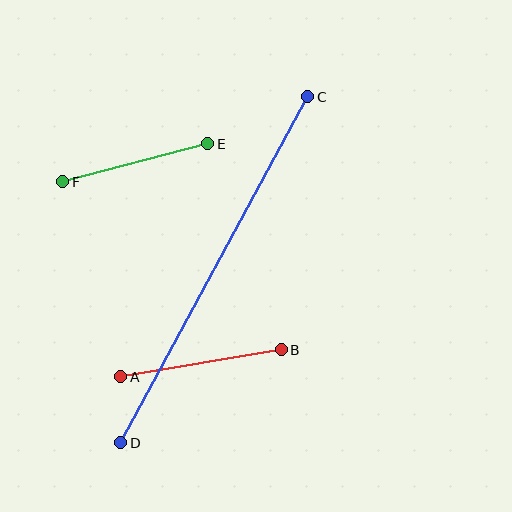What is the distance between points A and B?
The distance is approximately 163 pixels.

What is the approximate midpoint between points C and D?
The midpoint is at approximately (214, 270) pixels.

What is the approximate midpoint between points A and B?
The midpoint is at approximately (201, 363) pixels.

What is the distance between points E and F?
The distance is approximately 150 pixels.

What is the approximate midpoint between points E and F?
The midpoint is at approximately (135, 163) pixels.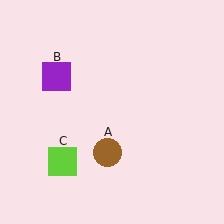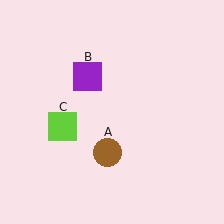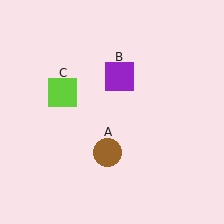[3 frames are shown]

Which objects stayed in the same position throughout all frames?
Brown circle (object A) remained stationary.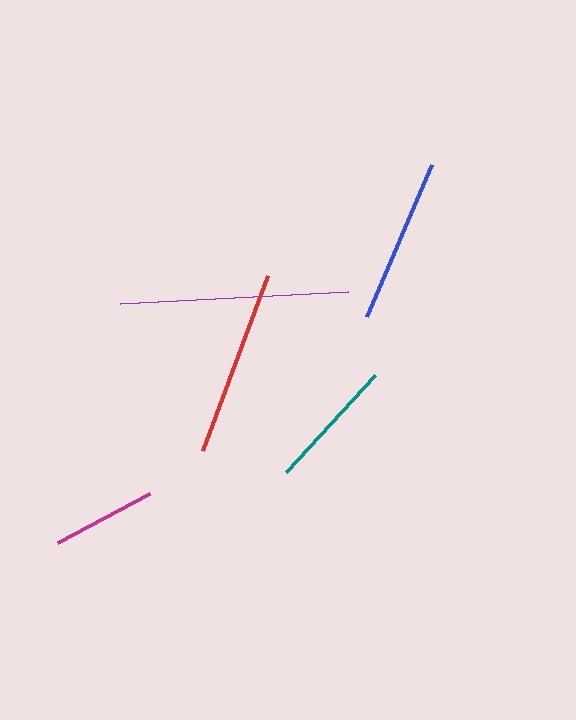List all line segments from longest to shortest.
From longest to shortest: purple, red, blue, teal, magenta.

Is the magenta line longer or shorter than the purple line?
The purple line is longer than the magenta line.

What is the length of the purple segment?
The purple segment is approximately 228 pixels long.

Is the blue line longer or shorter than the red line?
The red line is longer than the blue line.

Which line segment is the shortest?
The magenta line is the shortest at approximately 104 pixels.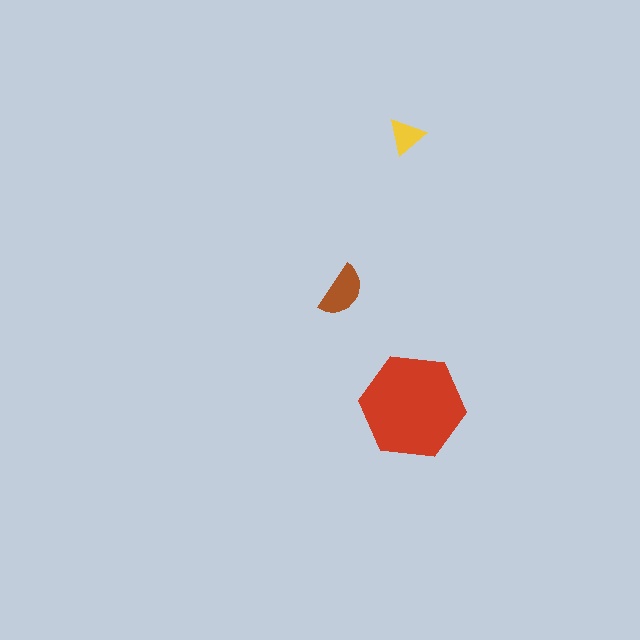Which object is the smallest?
The yellow triangle.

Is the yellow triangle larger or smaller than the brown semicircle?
Smaller.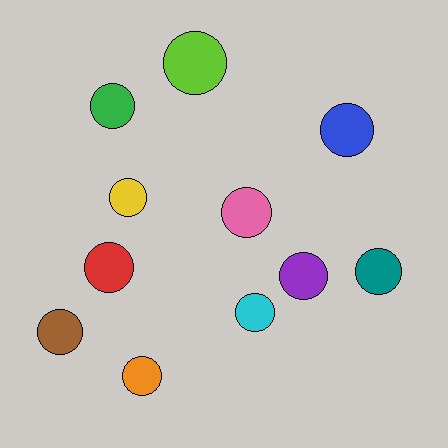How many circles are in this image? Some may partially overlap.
There are 11 circles.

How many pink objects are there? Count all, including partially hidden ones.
There is 1 pink object.